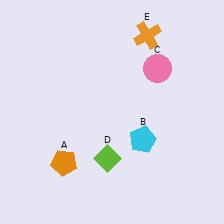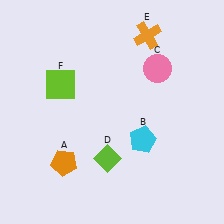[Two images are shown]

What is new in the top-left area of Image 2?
A lime square (F) was added in the top-left area of Image 2.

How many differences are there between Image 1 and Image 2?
There is 1 difference between the two images.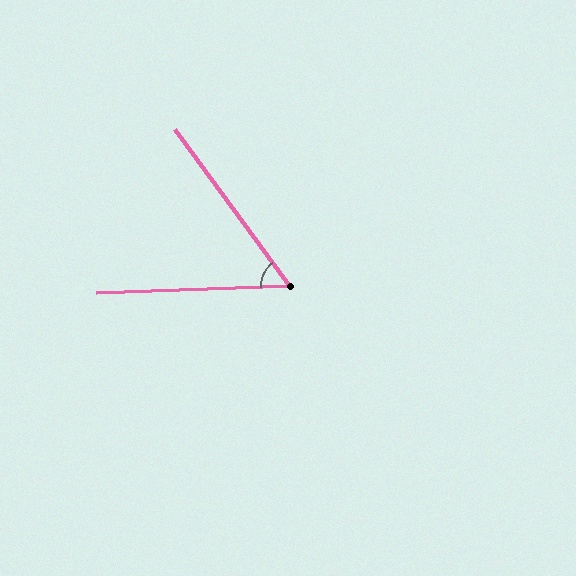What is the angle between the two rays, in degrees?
Approximately 56 degrees.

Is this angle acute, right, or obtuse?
It is acute.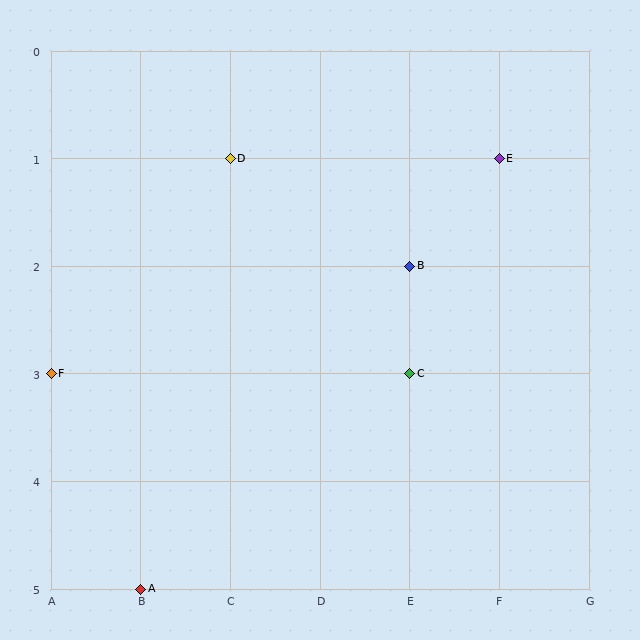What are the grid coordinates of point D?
Point D is at grid coordinates (C, 1).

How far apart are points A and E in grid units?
Points A and E are 4 columns and 4 rows apart (about 5.7 grid units diagonally).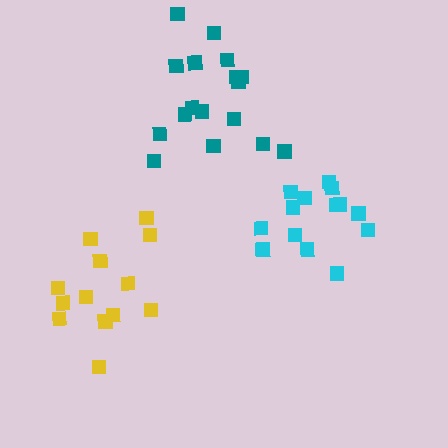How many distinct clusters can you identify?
There are 3 distinct clusters.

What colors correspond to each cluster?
The clusters are colored: yellow, cyan, teal.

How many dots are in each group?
Group 1: 13 dots, Group 2: 14 dots, Group 3: 17 dots (44 total).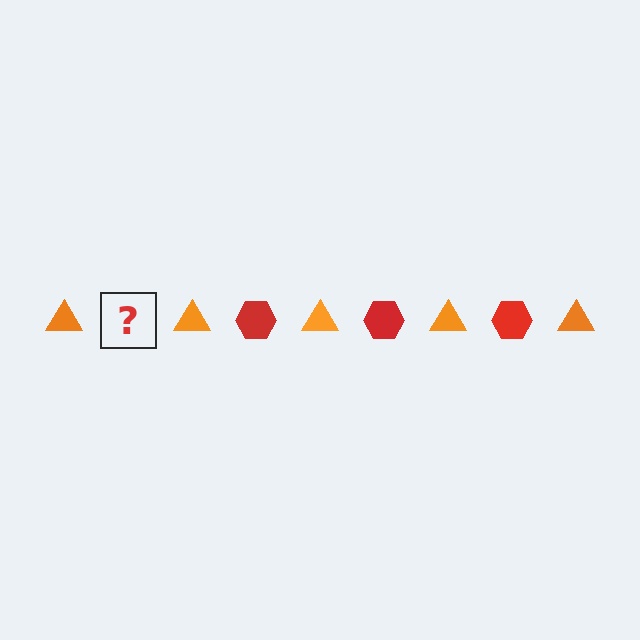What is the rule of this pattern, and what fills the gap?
The rule is that the pattern alternates between orange triangle and red hexagon. The gap should be filled with a red hexagon.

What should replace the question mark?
The question mark should be replaced with a red hexagon.